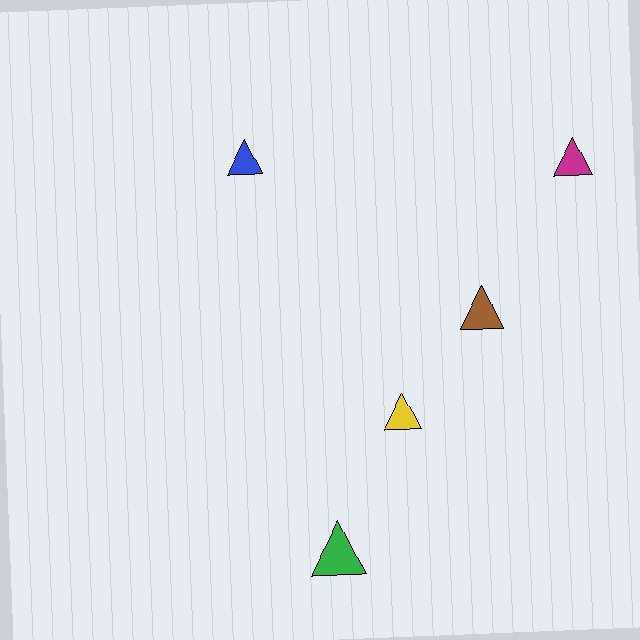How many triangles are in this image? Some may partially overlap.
There are 5 triangles.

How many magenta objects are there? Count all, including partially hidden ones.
There is 1 magenta object.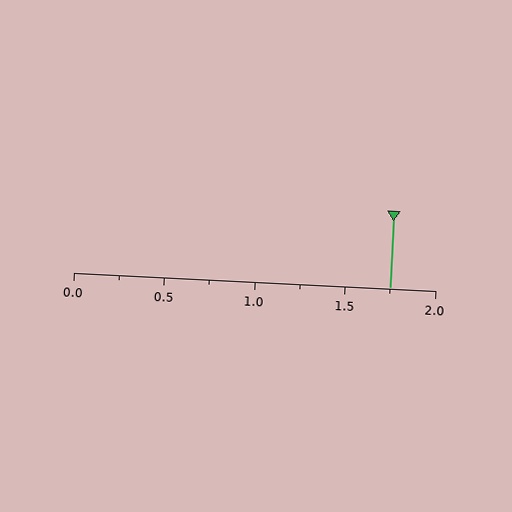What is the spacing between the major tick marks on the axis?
The major ticks are spaced 0.5 apart.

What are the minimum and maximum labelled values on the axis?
The axis runs from 0.0 to 2.0.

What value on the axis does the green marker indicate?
The marker indicates approximately 1.75.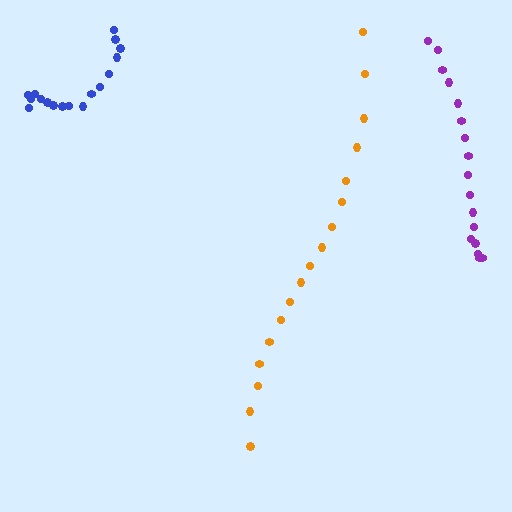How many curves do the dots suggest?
There are 3 distinct paths.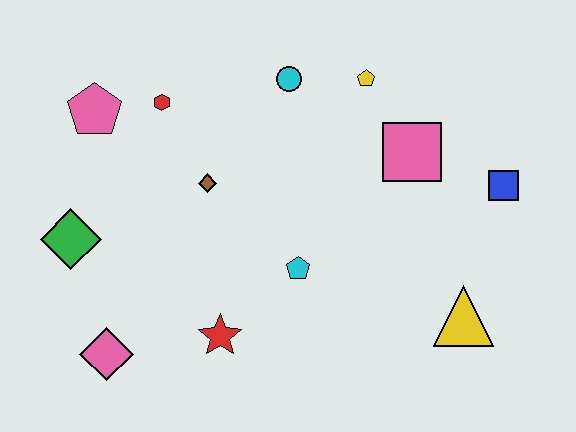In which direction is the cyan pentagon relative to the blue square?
The cyan pentagon is to the left of the blue square.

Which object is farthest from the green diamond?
The blue square is farthest from the green diamond.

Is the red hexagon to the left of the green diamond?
No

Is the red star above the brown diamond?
No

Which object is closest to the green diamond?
The pink diamond is closest to the green diamond.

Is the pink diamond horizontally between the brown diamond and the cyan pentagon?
No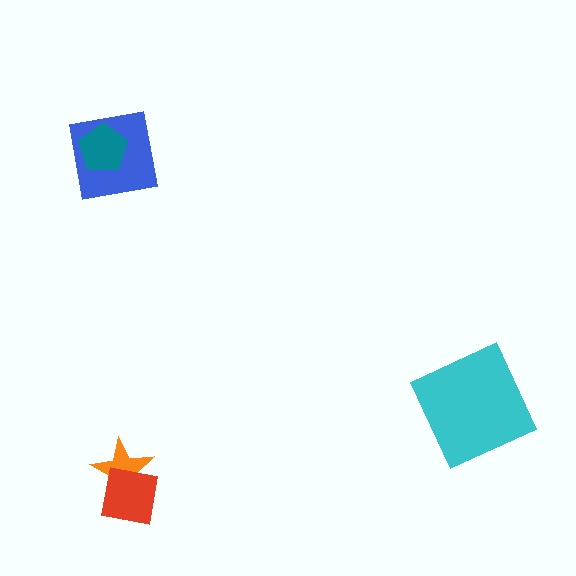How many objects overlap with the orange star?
1 object overlaps with the orange star.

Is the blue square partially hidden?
Yes, it is partially covered by another shape.